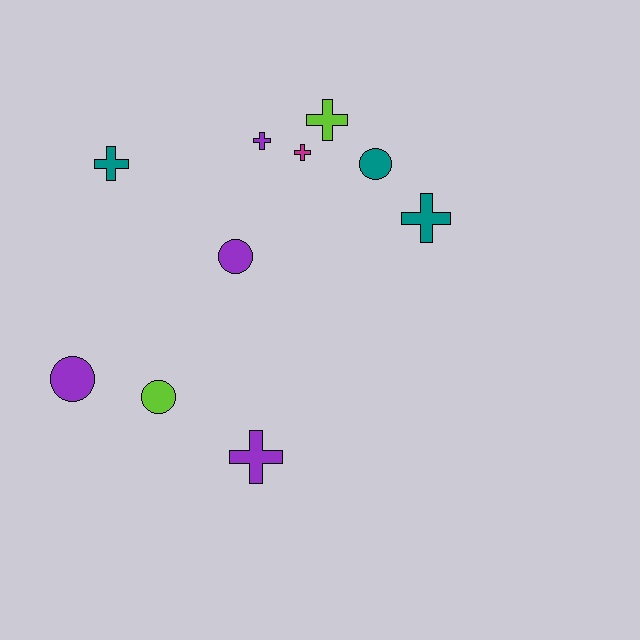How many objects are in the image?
There are 10 objects.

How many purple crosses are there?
There are 2 purple crosses.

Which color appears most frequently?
Purple, with 4 objects.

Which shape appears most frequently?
Cross, with 6 objects.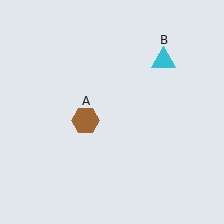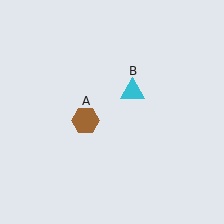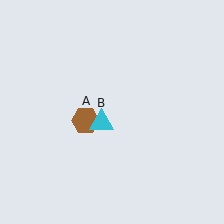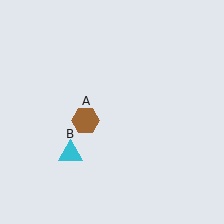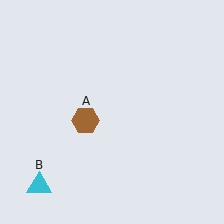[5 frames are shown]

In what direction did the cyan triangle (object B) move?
The cyan triangle (object B) moved down and to the left.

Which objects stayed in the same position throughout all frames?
Brown hexagon (object A) remained stationary.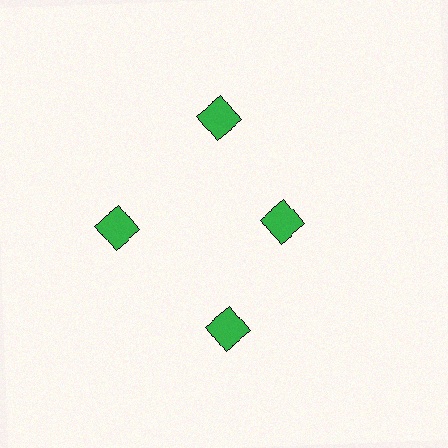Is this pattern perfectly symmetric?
No. The 4 green diamonds are arranged in a ring, but one element near the 3 o'clock position is pulled inward toward the center, breaking the 4-fold rotational symmetry.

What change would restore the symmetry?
The symmetry would be restored by moving it outward, back onto the ring so that all 4 diamonds sit at equal angles and equal distance from the center.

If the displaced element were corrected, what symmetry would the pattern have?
It would have 4-fold rotational symmetry — the pattern would map onto itself every 90 degrees.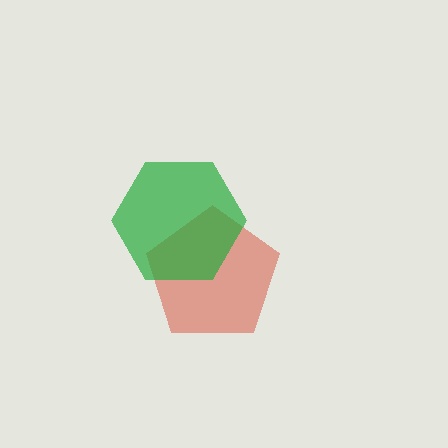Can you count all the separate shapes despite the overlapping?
Yes, there are 2 separate shapes.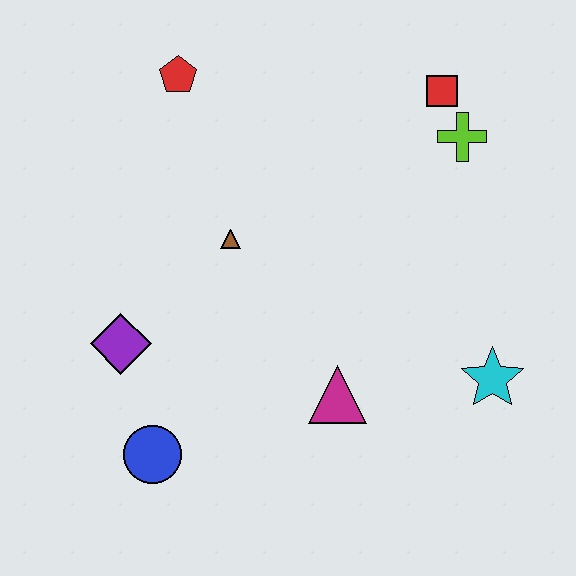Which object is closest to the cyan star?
The magenta triangle is closest to the cyan star.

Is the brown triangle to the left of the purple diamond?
No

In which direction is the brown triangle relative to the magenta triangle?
The brown triangle is above the magenta triangle.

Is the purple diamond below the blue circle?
No